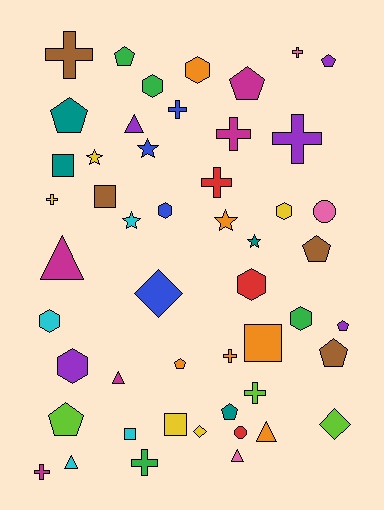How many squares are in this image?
There are 5 squares.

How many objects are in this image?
There are 50 objects.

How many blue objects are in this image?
There are 4 blue objects.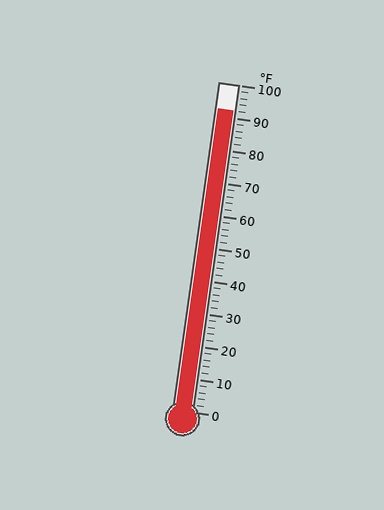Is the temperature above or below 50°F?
The temperature is above 50°F.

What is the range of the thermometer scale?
The thermometer scale ranges from 0°F to 100°F.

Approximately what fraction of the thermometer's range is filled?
The thermometer is filled to approximately 90% of its range.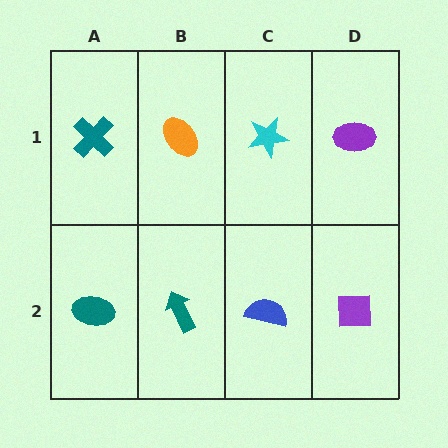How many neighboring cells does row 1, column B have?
3.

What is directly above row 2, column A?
A teal cross.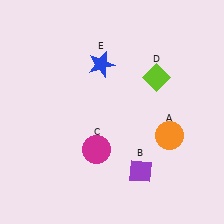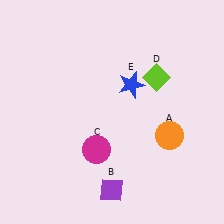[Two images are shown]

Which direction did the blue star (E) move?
The blue star (E) moved right.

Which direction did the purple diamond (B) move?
The purple diamond (B) moved left.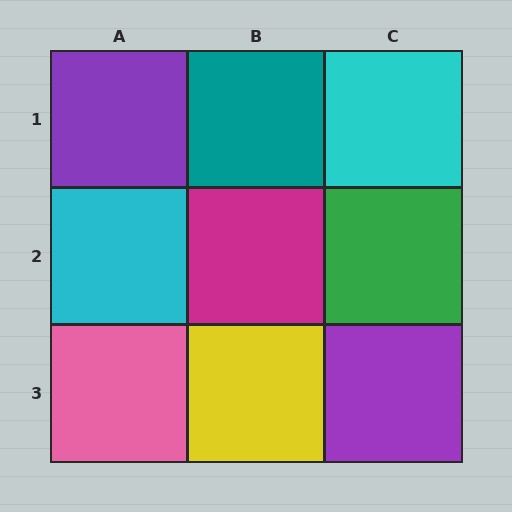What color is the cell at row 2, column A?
Cyan.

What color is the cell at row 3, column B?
Yellow.